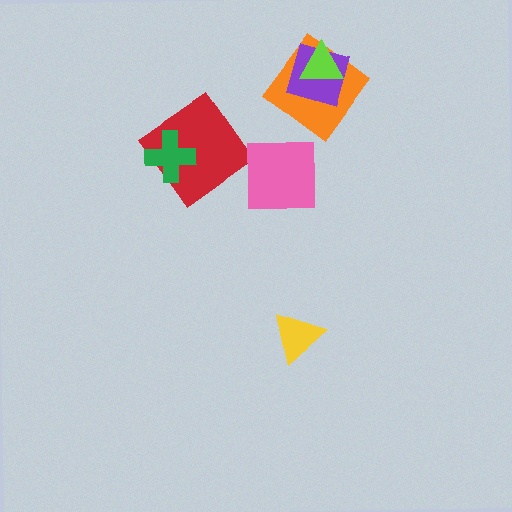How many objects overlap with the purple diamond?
2 objects overlap with the purple diamond.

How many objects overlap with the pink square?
0 objects overlap with the pink square.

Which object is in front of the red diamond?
The green cross is in front of the red diamond.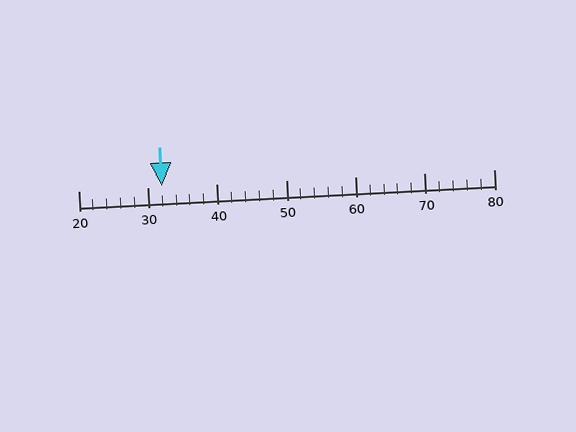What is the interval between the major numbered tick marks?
The major tick marks are spaced 10 units apart.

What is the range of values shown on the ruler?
The ruler shows values from 20 to 80.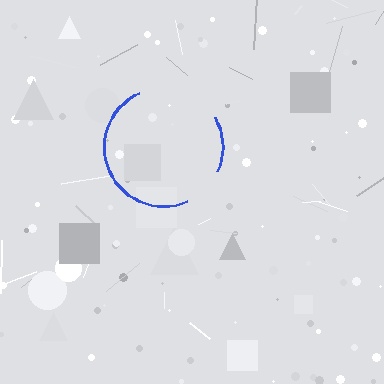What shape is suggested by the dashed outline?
The dashed outline suggests a circle.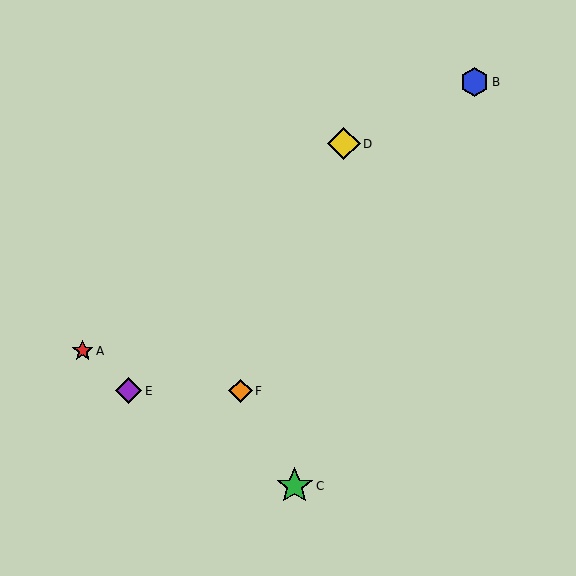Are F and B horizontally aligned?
No, F is at y≈391 and B is at y≈82.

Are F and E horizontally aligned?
Yes, both are at y≈391.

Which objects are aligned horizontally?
Objects E, F are aligned horizontally.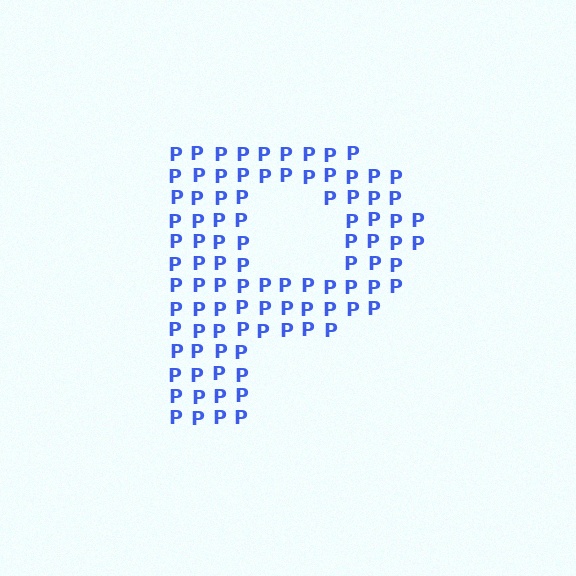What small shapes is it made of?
It is made of small letter P's.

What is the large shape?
The large shape is the letter P.